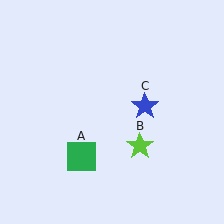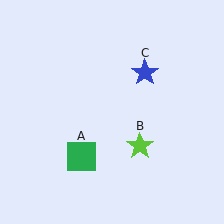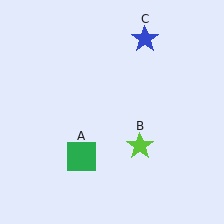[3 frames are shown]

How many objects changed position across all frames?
1 object changed position: blue star (object C).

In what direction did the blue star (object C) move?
The blue star (object C) moved up.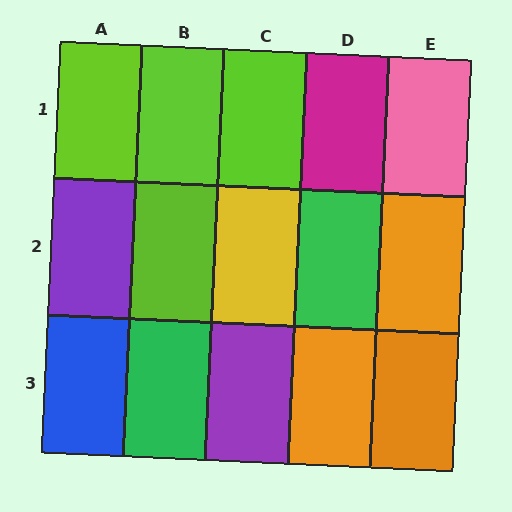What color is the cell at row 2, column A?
Purple.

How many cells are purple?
2 cells are purple.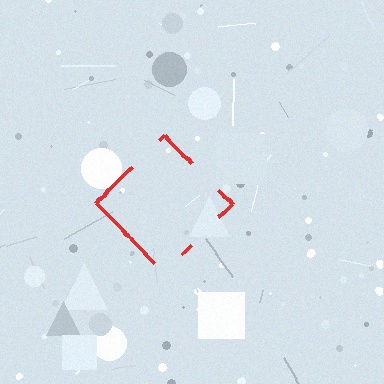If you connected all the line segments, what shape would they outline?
They would outline a diamond.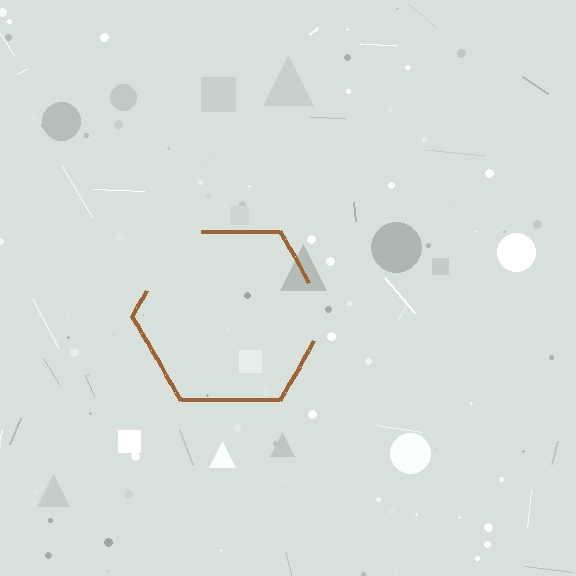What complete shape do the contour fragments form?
The contour fragments form a hexagon.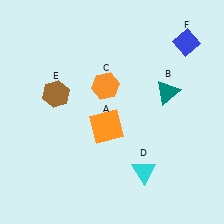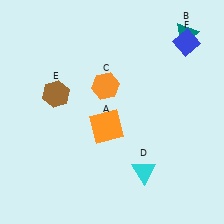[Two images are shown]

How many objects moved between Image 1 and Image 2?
1 object moved between the two images.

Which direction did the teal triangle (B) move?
The teal triangle (B) moved up.